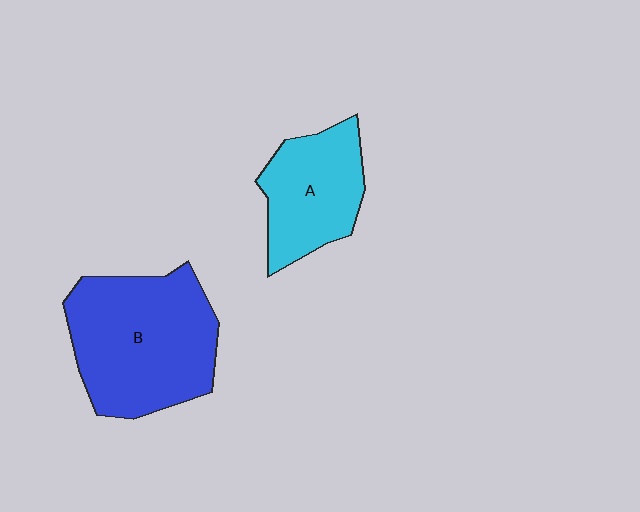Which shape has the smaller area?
Shape A (cyan).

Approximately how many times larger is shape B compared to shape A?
Approximately 1.6 times.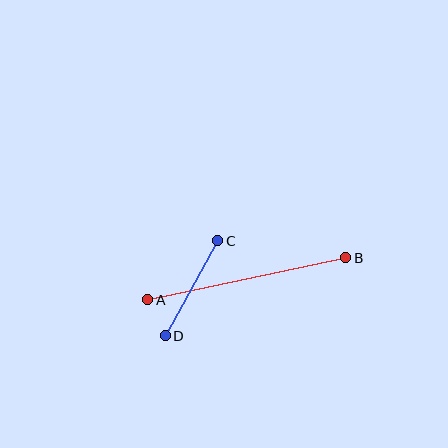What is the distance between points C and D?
The distance is approximately 109 pixels.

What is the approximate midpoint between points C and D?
The midpoint is at approximately (191, 288) pixels.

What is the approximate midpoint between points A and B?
The midpoint is at approximately (247, 279) pixels.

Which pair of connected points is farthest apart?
Points A and B are farthest apart.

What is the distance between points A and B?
The distance is approximately 202 pixels.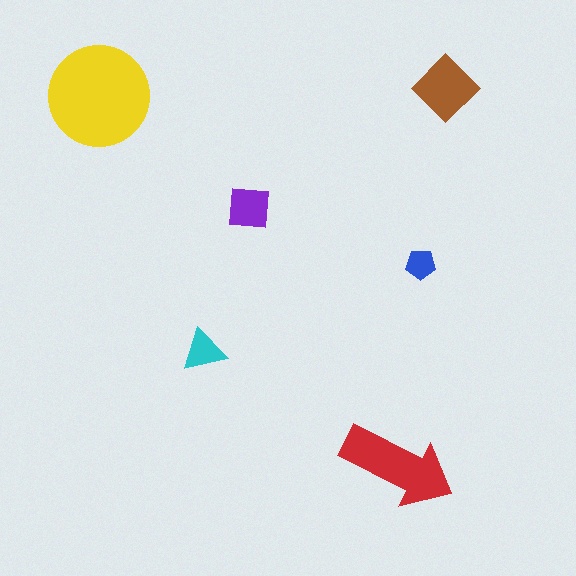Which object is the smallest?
The blue pentagon.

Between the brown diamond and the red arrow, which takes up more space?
The red arrow.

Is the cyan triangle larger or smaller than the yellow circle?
Smaller.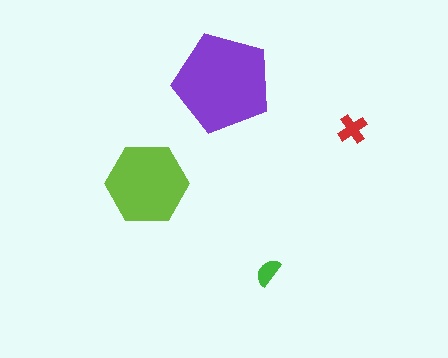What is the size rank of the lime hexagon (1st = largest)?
2nd.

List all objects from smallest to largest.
The green semicircle, the red cross, the lime hexagon, the purple pentagon.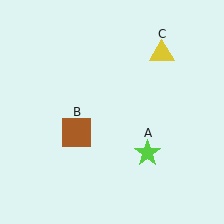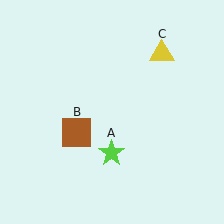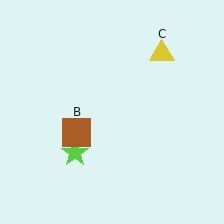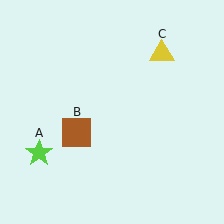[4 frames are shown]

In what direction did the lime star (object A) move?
The lime star (object A) moved left.